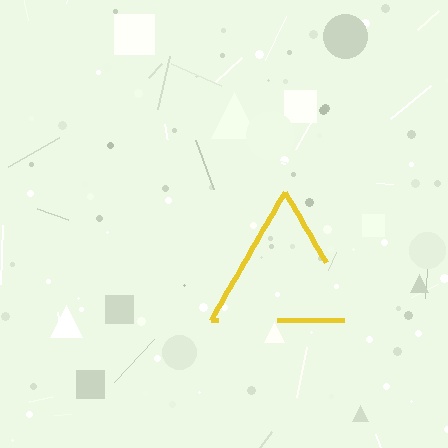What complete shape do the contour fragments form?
The contour fragments form a triangle.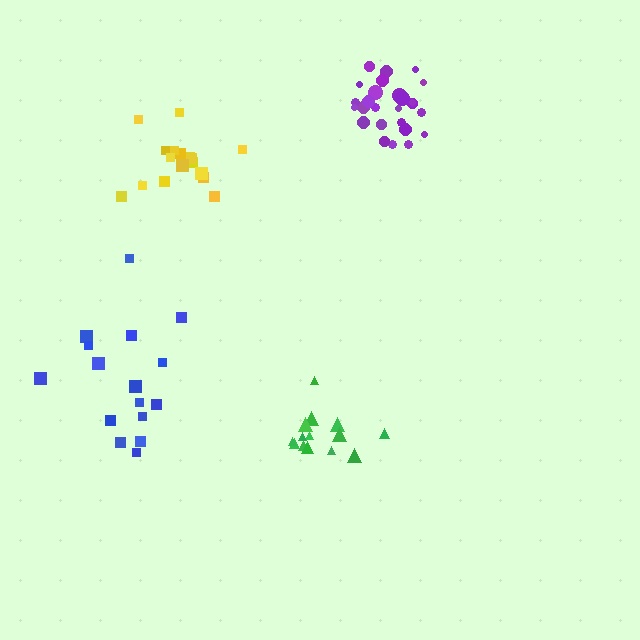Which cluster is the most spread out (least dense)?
Blue.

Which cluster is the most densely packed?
Purple.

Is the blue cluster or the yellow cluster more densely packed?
Yellow.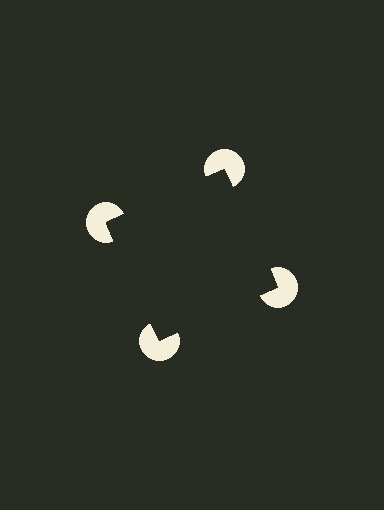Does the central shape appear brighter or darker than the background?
It typically appears slightly darker than the background, even though no actual brightness change is drawn.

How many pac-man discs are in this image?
There are 4 — one at each vertex of the illusory square.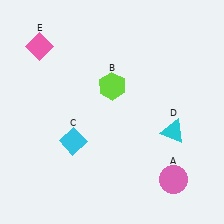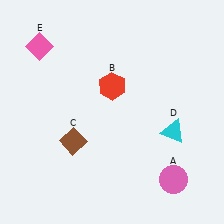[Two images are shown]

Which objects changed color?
B changed from lime to red. C changed from cyan to brown.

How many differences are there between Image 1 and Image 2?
There are 2 differences between the two images.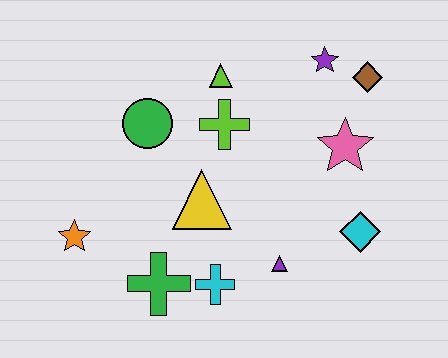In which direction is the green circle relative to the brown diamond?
The green circle is to the left of the brown diamond.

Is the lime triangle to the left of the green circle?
No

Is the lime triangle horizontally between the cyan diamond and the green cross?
Yes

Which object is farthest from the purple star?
The orange star is farthest from the purple star.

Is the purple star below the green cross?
No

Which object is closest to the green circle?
The lime cross is closest to the green circle.